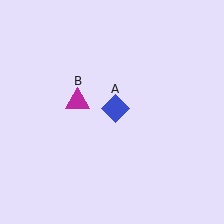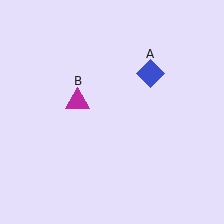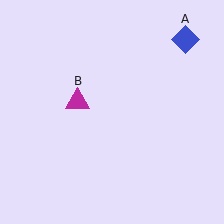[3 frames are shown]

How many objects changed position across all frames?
1 object changed position: blue diamond (object A).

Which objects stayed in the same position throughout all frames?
Magenta triangle (object B) remained stationary.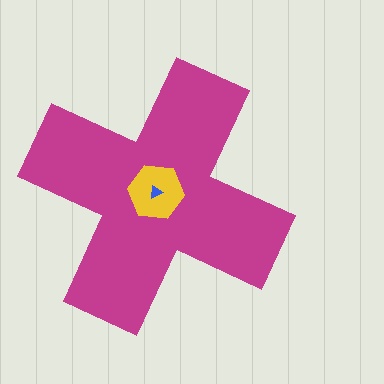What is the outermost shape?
The magenta cross.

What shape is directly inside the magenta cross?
The yellow hexagon.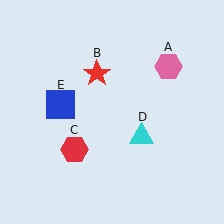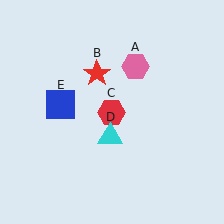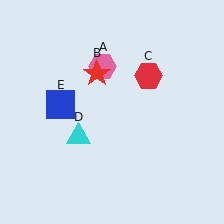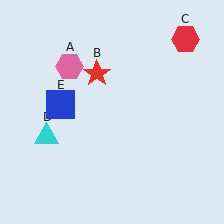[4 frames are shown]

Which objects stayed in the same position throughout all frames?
Red star (object B) and blue square (object E) remained stationary.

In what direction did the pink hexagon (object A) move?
The pink hexagon (object A) moved left.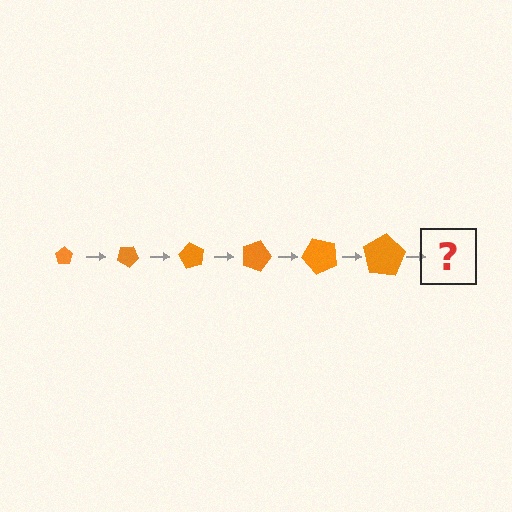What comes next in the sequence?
The next element should be a pentagon, larger than the previous one and rotated 180 degrees from the start.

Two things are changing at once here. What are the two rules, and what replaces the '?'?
The two rules are that the pentagon grows larger each step and it rotates 30 degrees each step. The '?' should be a pentagon, larger than the previous one and rotated 180 degrees from the start.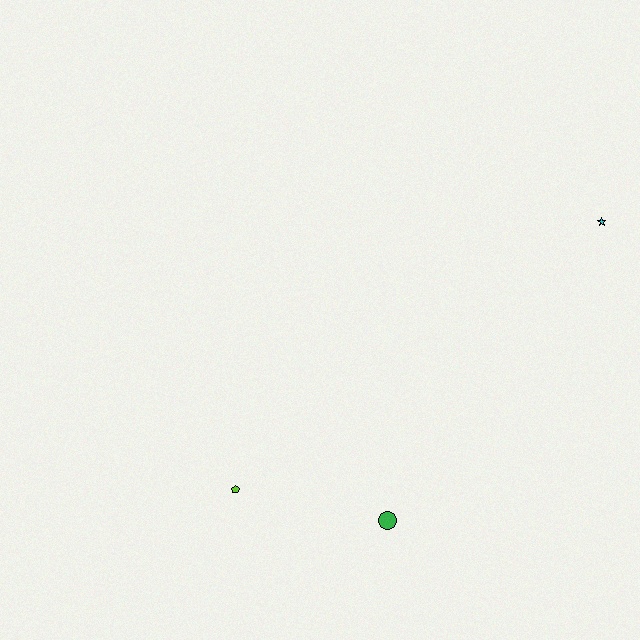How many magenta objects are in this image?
There are no magenta objects.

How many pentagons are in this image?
There is 1 pentagon.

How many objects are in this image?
There are 3 objects.